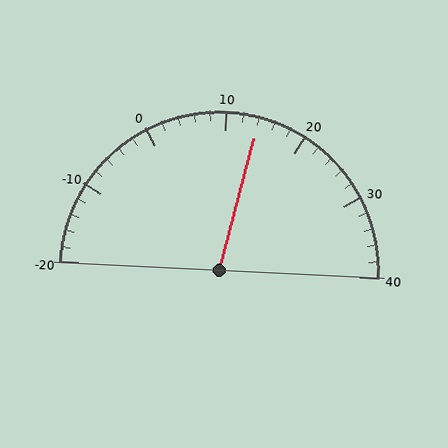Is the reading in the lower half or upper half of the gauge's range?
The reading is in the upper half of the range (-20 to 40).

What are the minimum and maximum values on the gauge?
The gauge ranges from -20 to 40.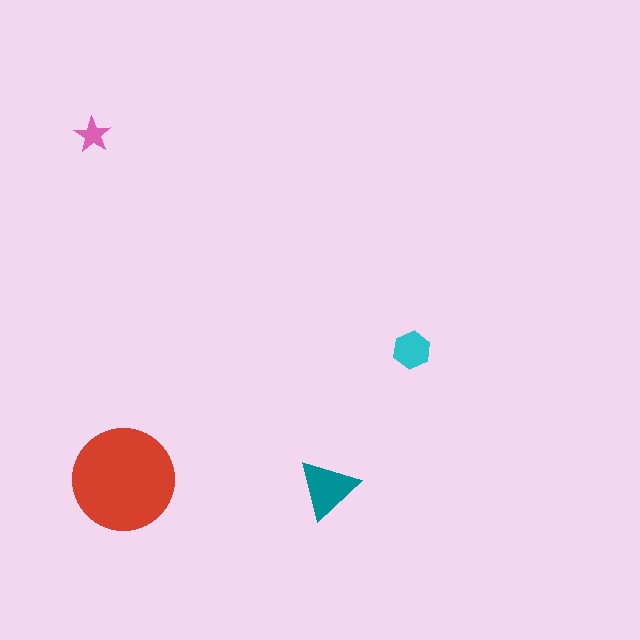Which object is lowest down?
The teal triangle is bottommost.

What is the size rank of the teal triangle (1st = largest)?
2nd.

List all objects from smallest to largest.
The pink star, the cyan hexagon, the teal triangle, the red circle.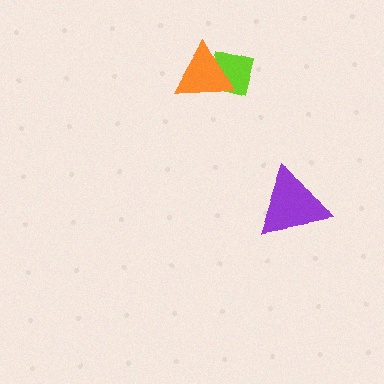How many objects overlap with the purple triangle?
0 objects overlap with the purple triangle.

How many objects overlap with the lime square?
1 object overlaps with the lime square.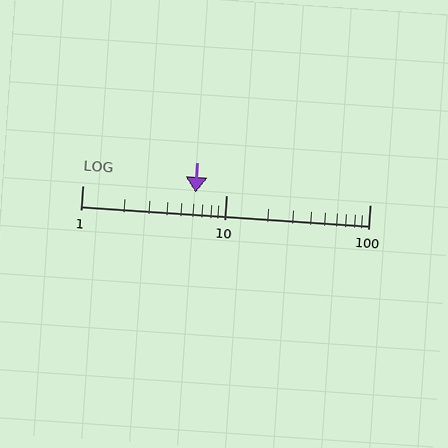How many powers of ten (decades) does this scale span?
The scale spans 2 decades, from 1 to 100.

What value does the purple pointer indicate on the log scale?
The pointer indicates approximately 6.1.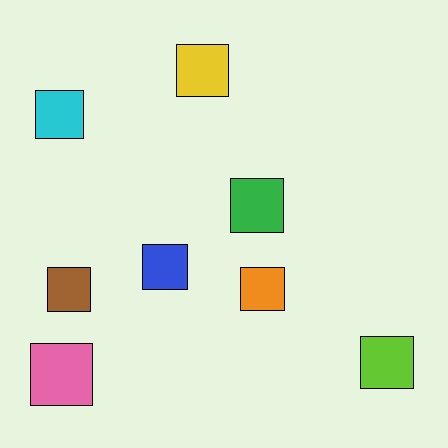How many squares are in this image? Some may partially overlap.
There are 8 squares.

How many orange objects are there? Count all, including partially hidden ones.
There is 1 orange object.